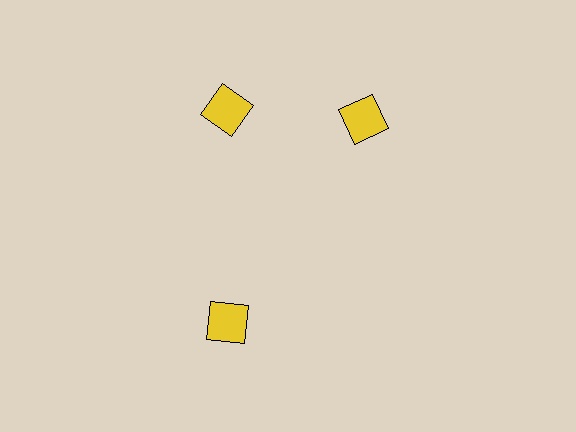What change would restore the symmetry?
The symmetry would be restored by rotating it back into even spacing with its neighbors so that all 3 squares sit at equal angles and equal distance from the center.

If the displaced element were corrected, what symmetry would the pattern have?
It would have 3-fold rotational symmetry — the pattern would map onto itself every 120 degrees.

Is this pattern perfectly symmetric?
No. The 3 yellow squares are arranged in a ring, but one element near the 3 o'clock position is rotated out of alignment along the ring, breaking the 3-fold rotational symmetry.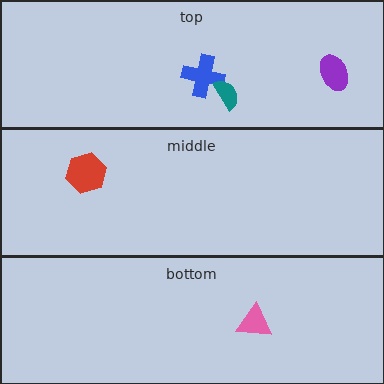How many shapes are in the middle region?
1.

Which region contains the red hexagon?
The middle region.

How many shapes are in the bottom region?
1.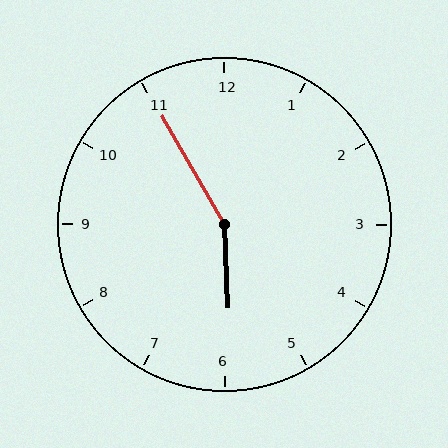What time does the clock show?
5:55.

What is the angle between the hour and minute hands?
Approximately 152 degrees.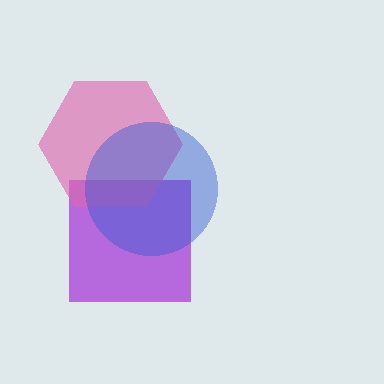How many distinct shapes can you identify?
There are 3 distinct shapes: a purple square, a pink hexagon, a blue circle.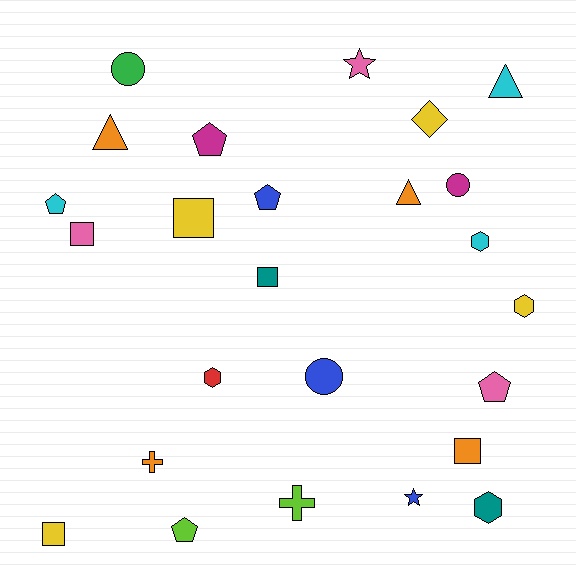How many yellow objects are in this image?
There are 4 yellow objects.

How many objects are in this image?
There are 25 objects.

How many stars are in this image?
There are 2 stars.